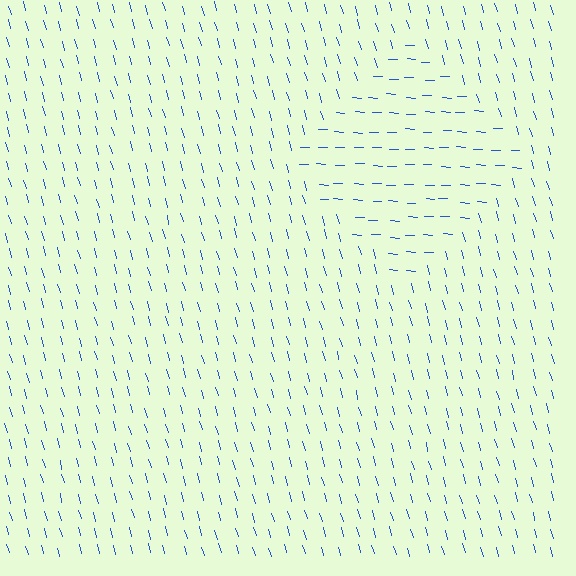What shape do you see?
I see a diamond.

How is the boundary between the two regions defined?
The boundary is defined purely by a change in line orientation (approximately 71 degrees difference). All lines are the same color and thickness.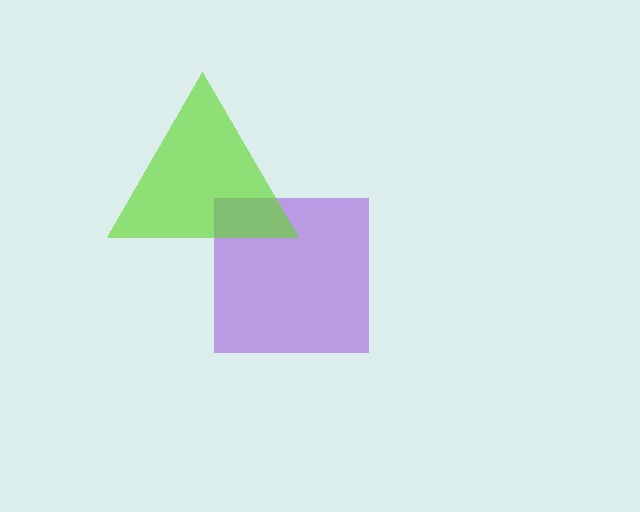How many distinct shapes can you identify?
There are 2 distinct shapes: a purple square, a lime triangle.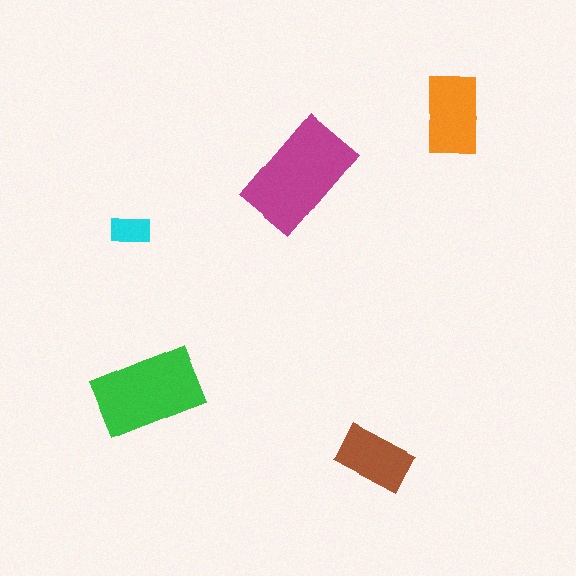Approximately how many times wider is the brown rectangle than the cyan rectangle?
About 2 times wider.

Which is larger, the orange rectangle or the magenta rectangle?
The magenta one.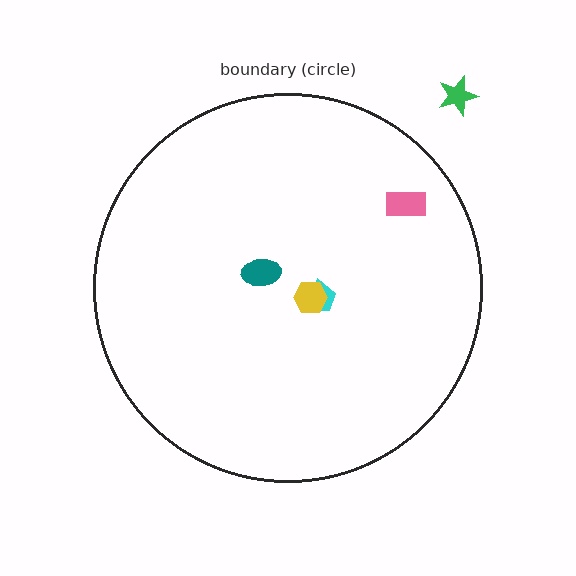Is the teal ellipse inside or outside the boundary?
Inside.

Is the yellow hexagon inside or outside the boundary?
Inside.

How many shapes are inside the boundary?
4 inside, 1 outside.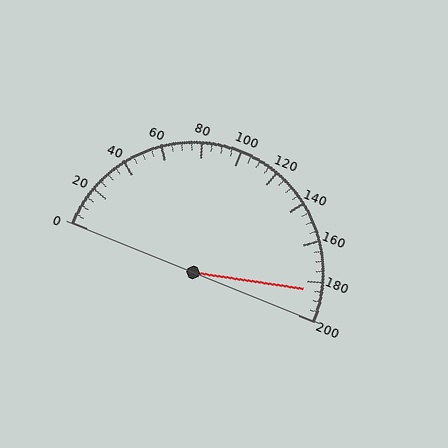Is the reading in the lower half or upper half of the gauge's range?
The reading is in the upper half of the range (0 to 200).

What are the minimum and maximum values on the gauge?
The gauge ranges from 0 to 200.